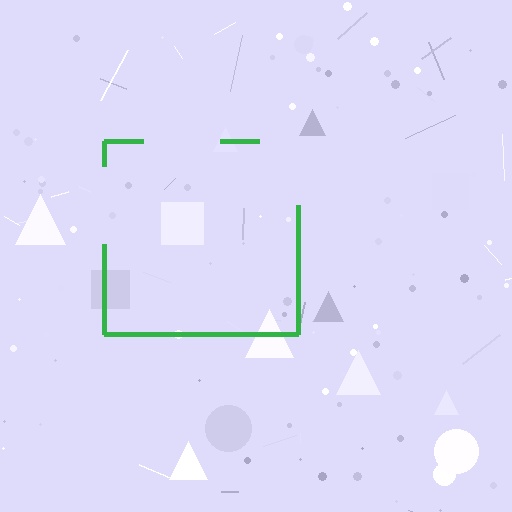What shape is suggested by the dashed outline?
The dashed outline suggests a square.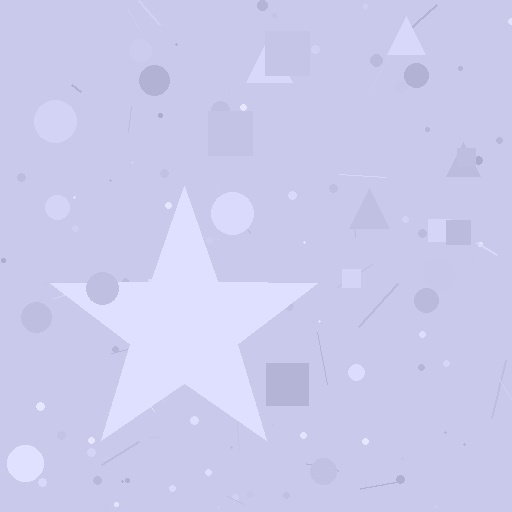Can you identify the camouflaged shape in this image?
The camouflaged shape is a star.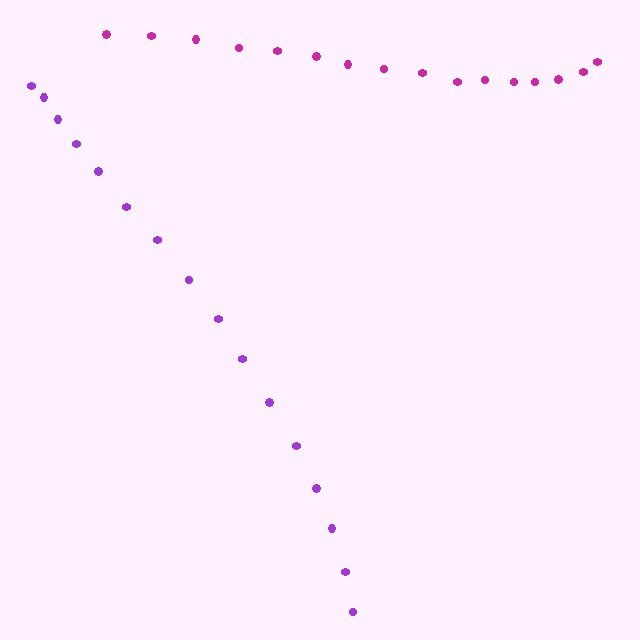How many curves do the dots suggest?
There are 2 distinct paths.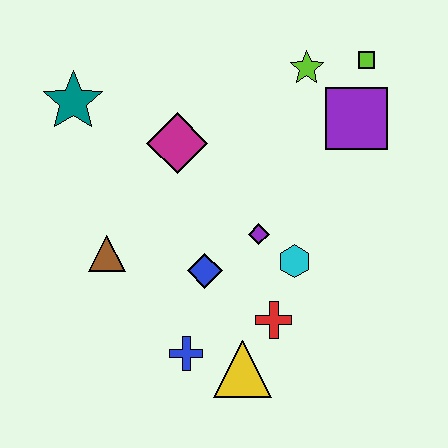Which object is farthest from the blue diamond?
The lime square is farthest from the blue diamond.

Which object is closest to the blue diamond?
The purple diamond is closest to the blue diamond.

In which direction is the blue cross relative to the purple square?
The blue cross is below the purple square.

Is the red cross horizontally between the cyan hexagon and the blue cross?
Yes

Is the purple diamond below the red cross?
No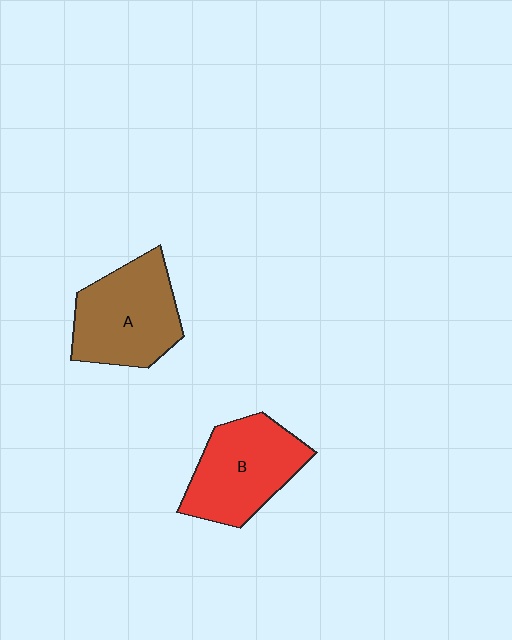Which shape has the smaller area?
Shape B (red).